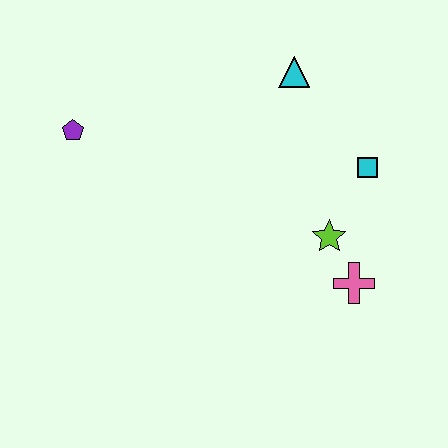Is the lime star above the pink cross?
Yes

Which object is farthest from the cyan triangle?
The purple pentagon is farthest from the cyan triangle.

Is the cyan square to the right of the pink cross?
Yes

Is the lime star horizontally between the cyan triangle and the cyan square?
Yes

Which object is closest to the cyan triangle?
The cyan square is closest to the cyan triangle.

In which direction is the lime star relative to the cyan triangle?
The lime star is below the cyan triangle.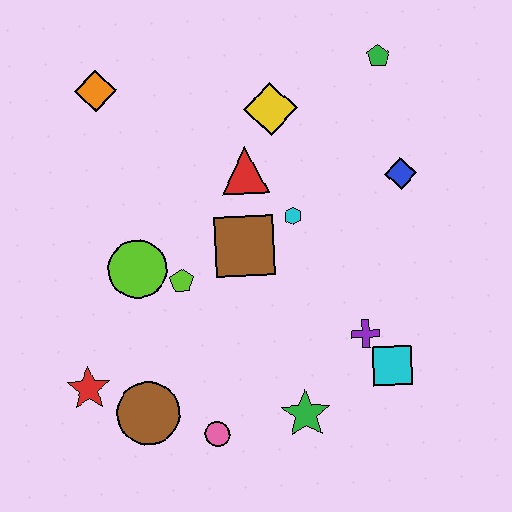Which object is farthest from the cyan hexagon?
The red star is farthest from the cyan hexagon.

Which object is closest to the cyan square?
The purple cross is closest to the cyan square.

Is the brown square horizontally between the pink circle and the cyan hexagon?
Yes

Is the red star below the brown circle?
No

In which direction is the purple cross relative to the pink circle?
The purple cross is to the right of the pink circle.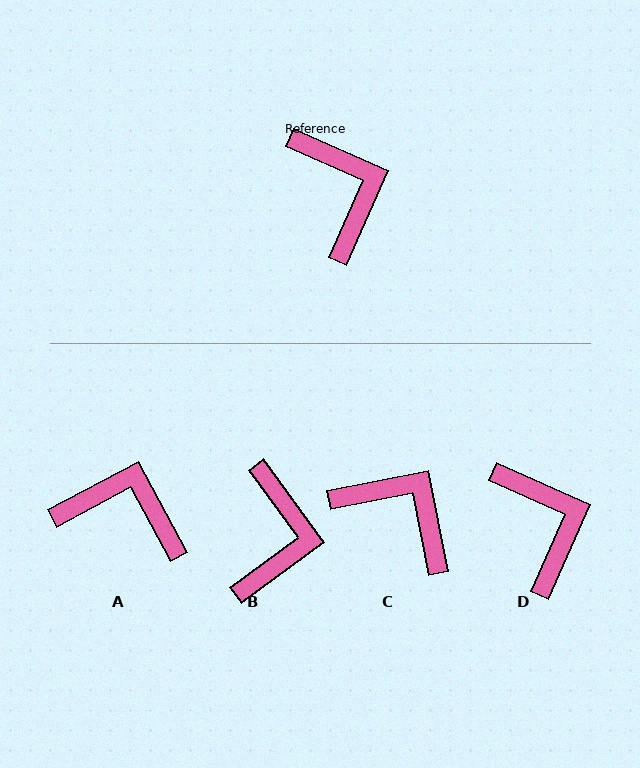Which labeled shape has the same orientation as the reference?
D.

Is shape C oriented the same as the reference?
No, it is off by about 35 degrees.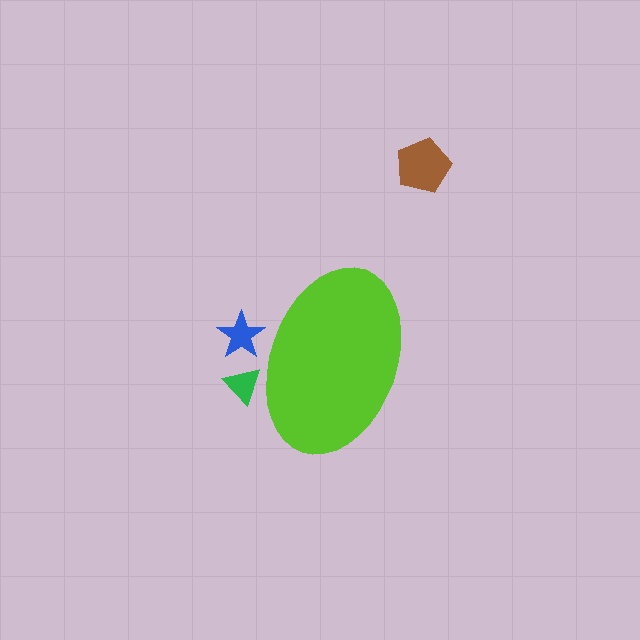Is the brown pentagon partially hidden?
No, the brown pentagon is fully visible.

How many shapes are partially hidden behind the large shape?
2 shapes are partially hidden.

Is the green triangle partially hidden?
Yes, the green triangle is partially hidden behind the lime ellipse.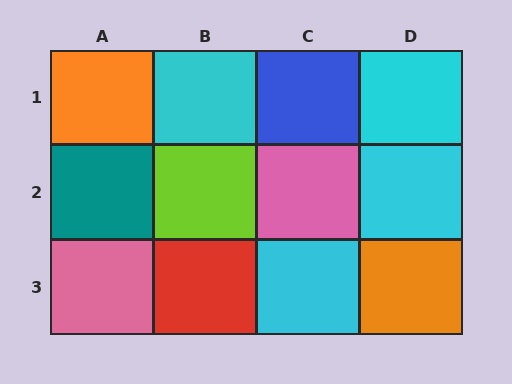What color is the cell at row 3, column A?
Pink.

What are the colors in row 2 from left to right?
Teal, lime, pink, cyan.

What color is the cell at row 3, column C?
Cyan.